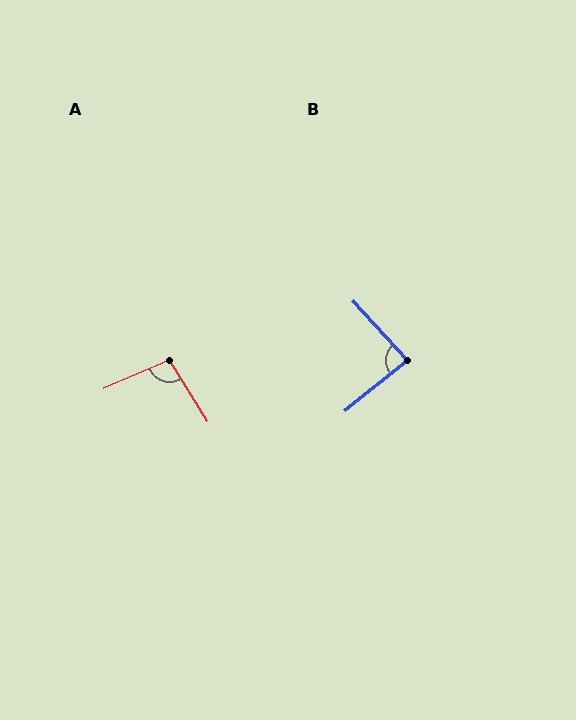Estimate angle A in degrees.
Approximately 99 degrees.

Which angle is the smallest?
B, at approximately 86 degrees.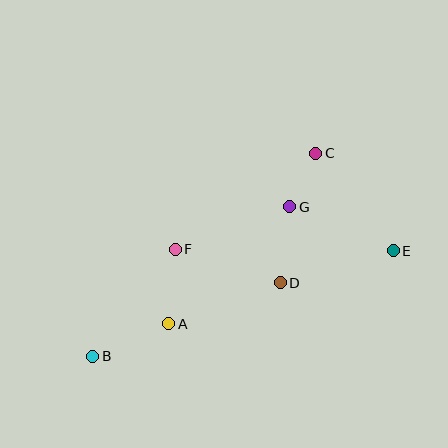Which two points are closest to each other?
Points C and G are closest to each other.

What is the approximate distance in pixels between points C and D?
The distance between C and D is approximately 134 pixels.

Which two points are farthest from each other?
Points B and E are farthest from each other.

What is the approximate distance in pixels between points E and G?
The distance between E and G is approximately 113 pixels.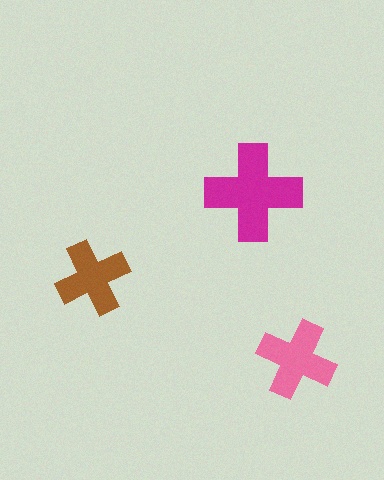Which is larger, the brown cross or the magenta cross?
The magenta one.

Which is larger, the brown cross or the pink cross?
The pink one.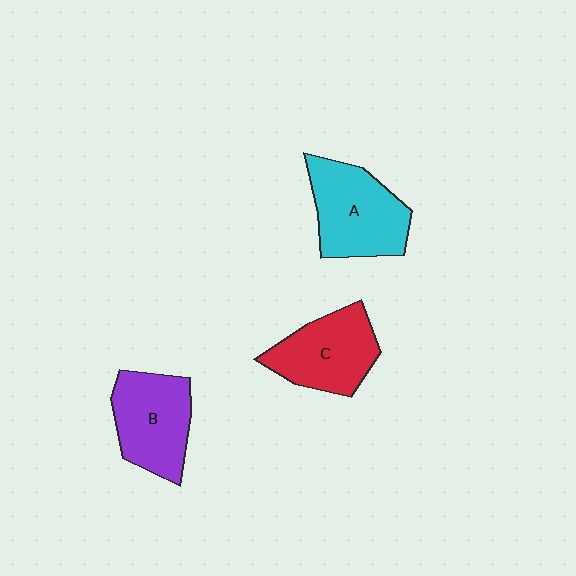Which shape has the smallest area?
Shape C (red).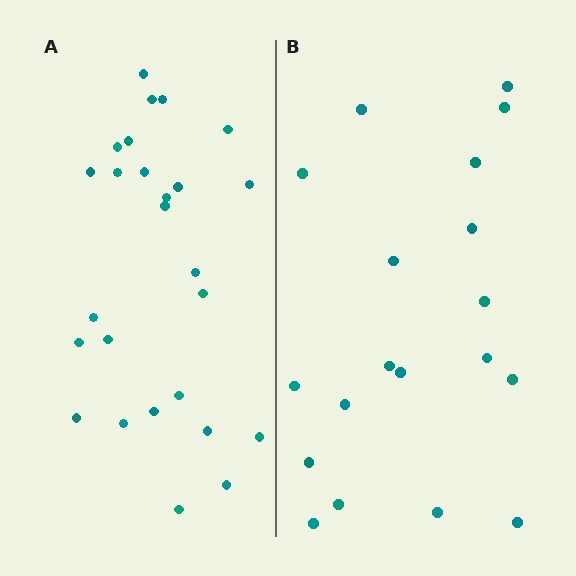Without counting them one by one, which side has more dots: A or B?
Region A (the left region) has more dots.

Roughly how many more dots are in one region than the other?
Region A has roughly 8 or so more dots than region B.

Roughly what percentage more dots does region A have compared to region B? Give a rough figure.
About 35% more.